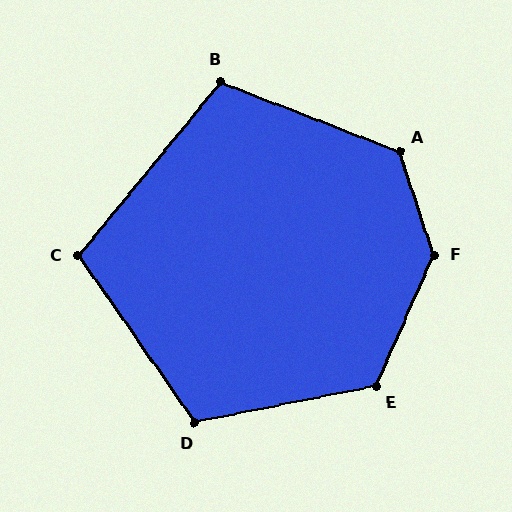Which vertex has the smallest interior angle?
C, at approximately 106 degrees.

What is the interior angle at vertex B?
Approximately 108 degrees (obtuse).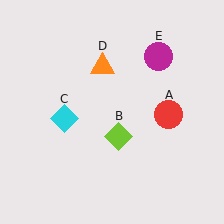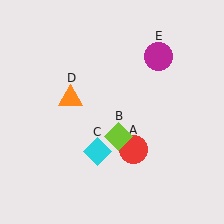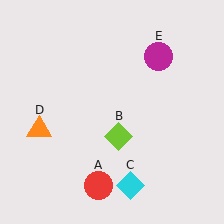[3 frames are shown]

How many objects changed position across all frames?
3 objects changed position: red circle (object A), cyan diamond (object C), orange triangle (object D).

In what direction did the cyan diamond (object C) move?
The cyan diamond (object C) moved down and to the right.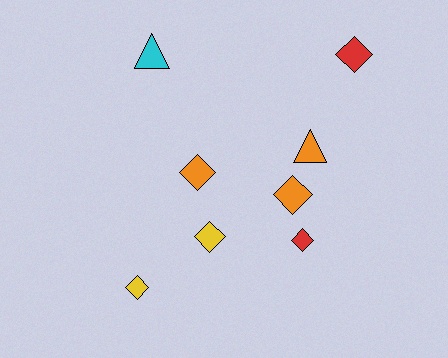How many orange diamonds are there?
There are 2 orange diamonds.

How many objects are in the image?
There are 8 objects.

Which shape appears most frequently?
Diamond, with 6 objects.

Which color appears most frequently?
Orange, with 3 objects.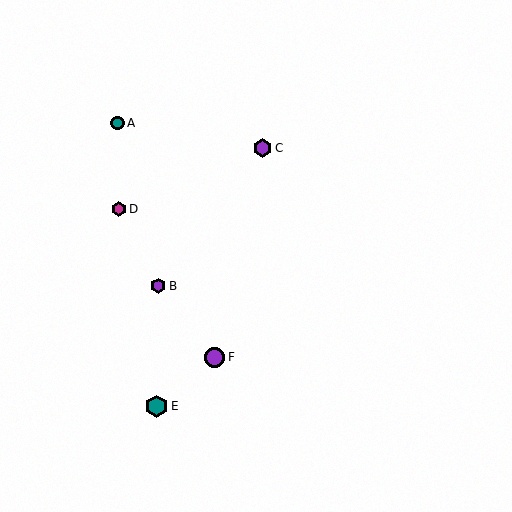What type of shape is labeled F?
Shape F is a purple circle.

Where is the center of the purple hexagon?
The center of the purple hexagon is at (263, 148).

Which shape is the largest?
The teal hexagon (labeled E) is the largest.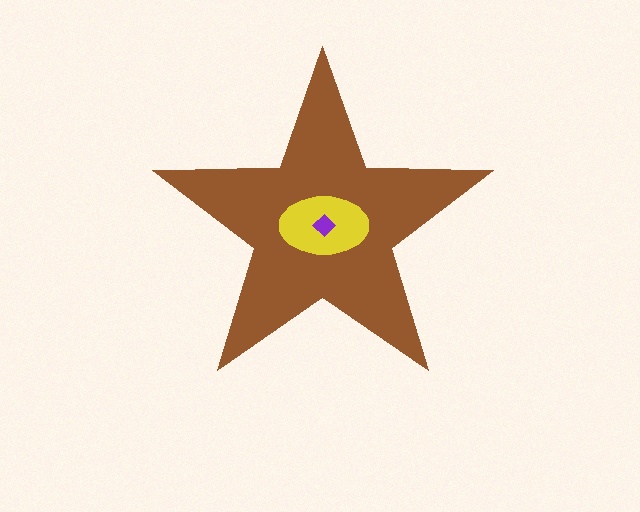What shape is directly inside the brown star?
The yellow ellipse.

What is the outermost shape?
The brown star.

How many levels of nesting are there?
3.